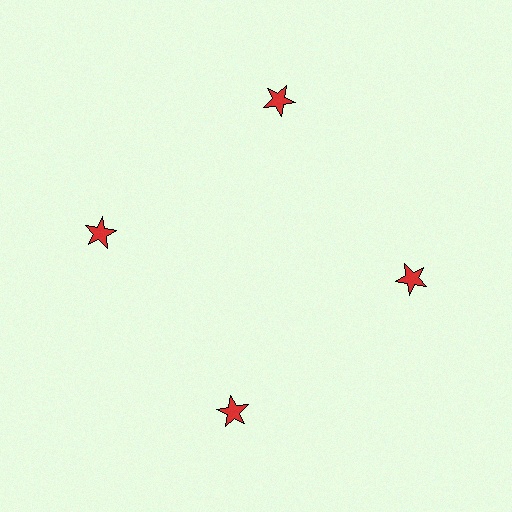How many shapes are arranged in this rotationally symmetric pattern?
There are 4 shapes, arranged in 4 groups of 1.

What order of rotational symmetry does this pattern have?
This pattern has 4-fold rotational symmetry.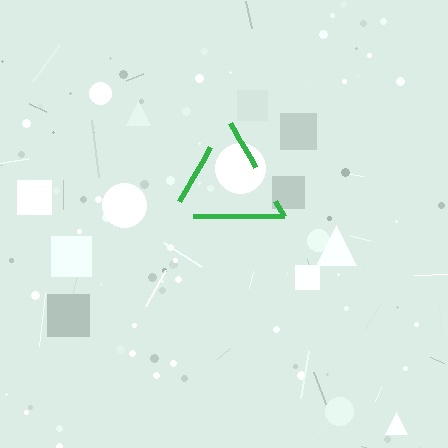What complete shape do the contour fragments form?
The contour fragments form a triangle.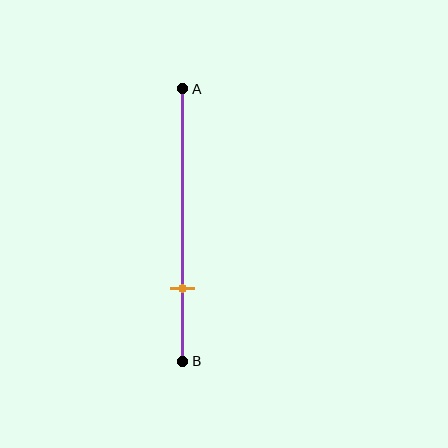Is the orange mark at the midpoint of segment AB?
No, the mark is at about 75% from A, not at the 50% midpoint.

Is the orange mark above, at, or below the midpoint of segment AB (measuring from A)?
The orange mark is below the midpoint of segment AB.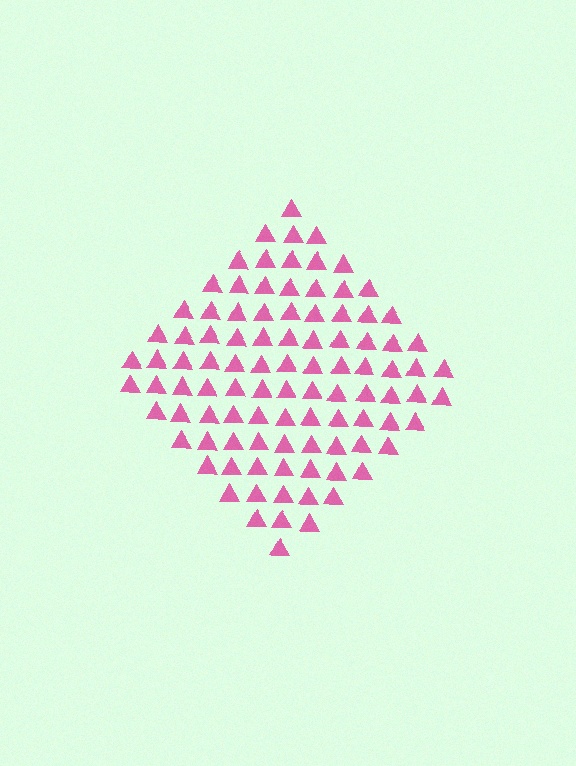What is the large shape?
The large shape is a diamond.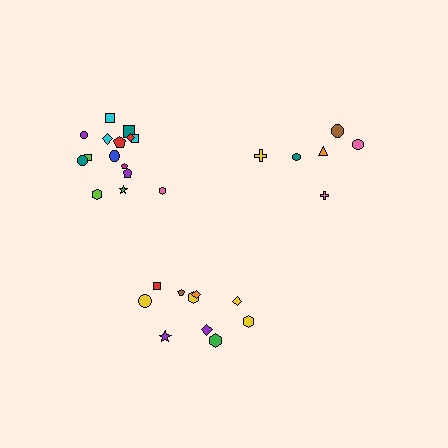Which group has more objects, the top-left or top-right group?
The top-left group.